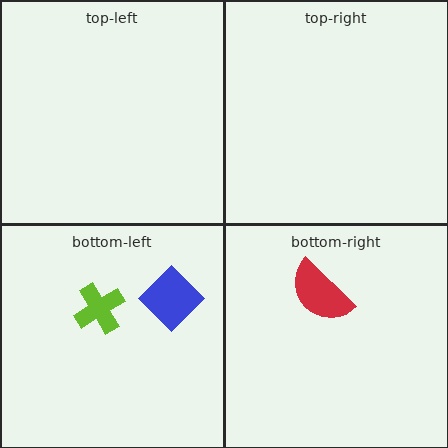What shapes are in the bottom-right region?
The red semicircle.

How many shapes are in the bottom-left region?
2.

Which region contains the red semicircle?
The bottom-right region.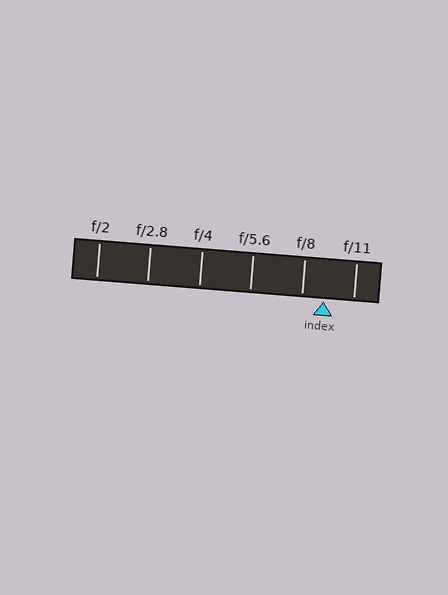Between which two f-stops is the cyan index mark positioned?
The index mark is between f/8 and f/11.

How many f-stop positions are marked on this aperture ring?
There are 6 f-stop positions marked.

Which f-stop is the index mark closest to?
The index mark is closest to f/8.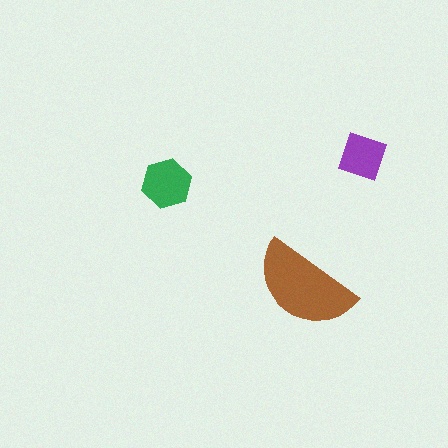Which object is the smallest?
The purple square.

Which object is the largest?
The brown semicircle.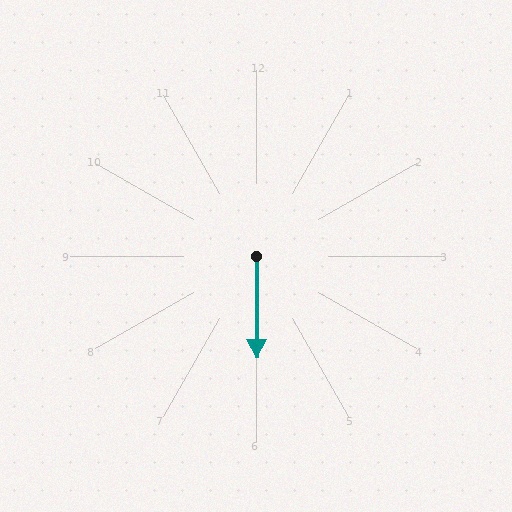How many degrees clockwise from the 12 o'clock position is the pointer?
Approximately 180 degrees.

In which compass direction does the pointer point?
South.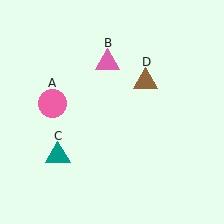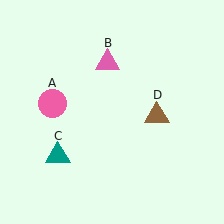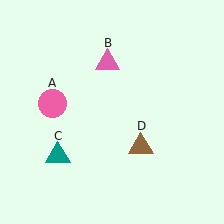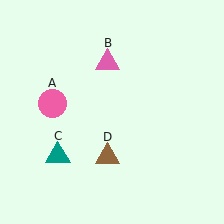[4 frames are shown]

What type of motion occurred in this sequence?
The brown triangle (object D) rotated clockwise around the center of the scene.